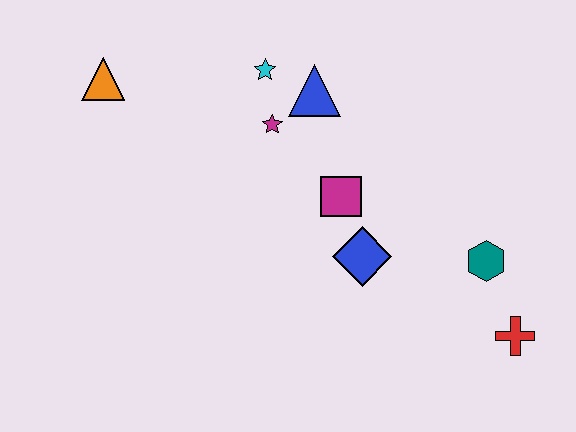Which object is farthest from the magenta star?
The red cross is farthest from the magenta star.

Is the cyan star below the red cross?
No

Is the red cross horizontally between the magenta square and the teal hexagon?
No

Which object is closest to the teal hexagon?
The red cross is closest to the teal hexagon.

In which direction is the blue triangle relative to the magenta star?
The blue triangle is to the right of the magenta star.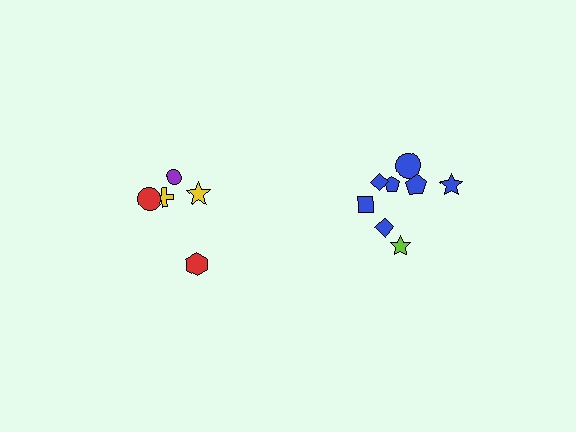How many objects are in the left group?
There are 5 objects.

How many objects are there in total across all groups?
There are 13 objects.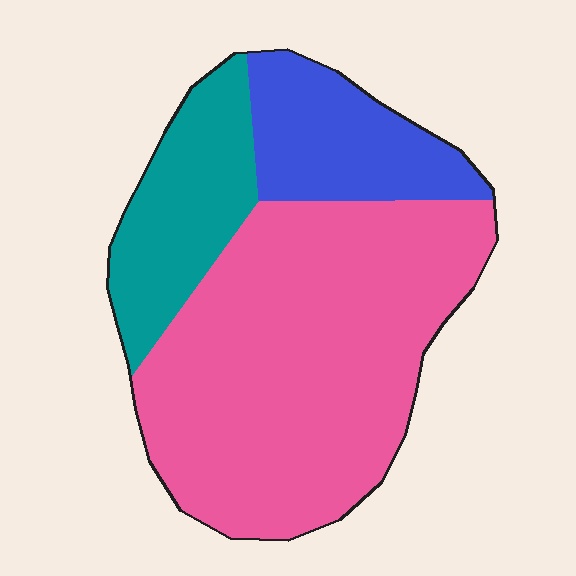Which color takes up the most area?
Pink, at roughly 65%.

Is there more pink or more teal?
Pink.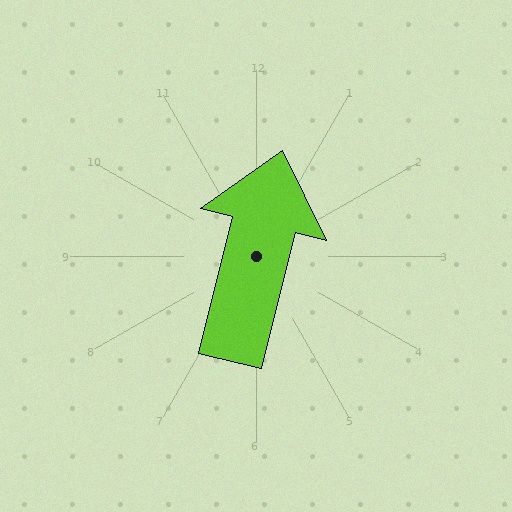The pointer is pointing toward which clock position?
Roughly 12 o'clock.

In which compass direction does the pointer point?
North.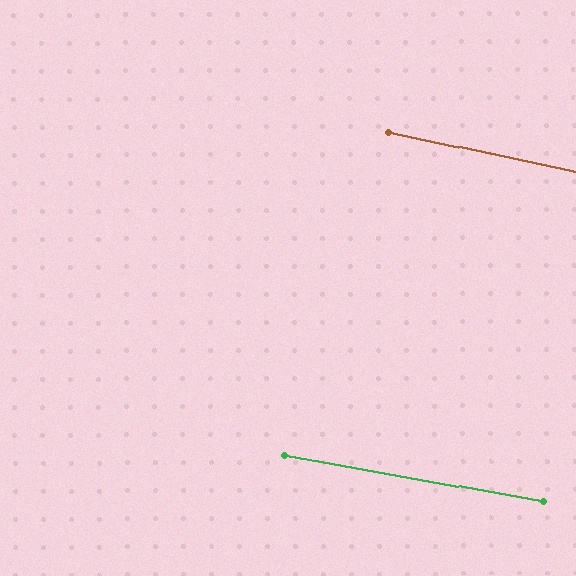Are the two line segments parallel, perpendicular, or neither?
Parallel — their directions differ by only 1.8°.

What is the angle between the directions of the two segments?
Approximately 2 degrees.